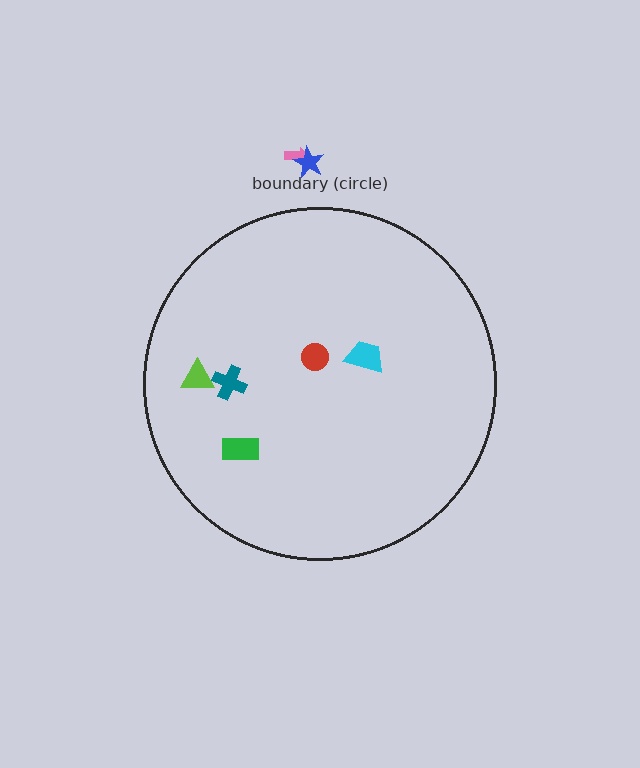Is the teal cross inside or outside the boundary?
Inside.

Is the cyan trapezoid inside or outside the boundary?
Inside.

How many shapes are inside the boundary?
5 inside, 2 outside.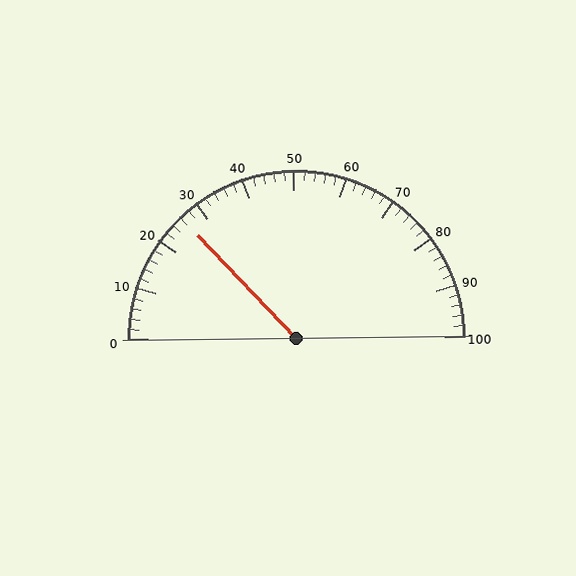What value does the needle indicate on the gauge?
The needle indicates approximately 26.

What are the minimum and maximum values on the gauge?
The gauge ranges from 0 to 100.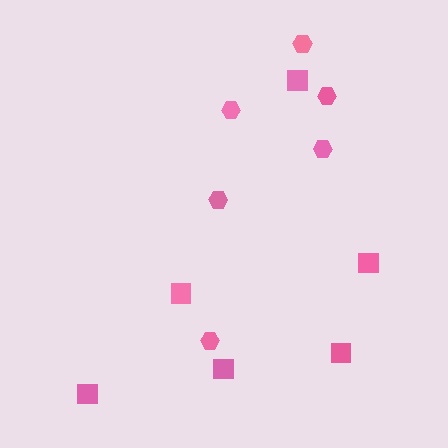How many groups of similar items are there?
There are 2 groups: one group of squares (6) and one group of hexagons (6).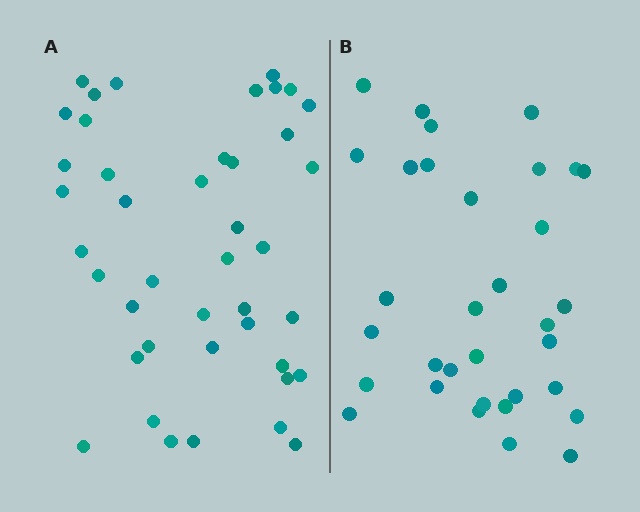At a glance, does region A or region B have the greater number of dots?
Region A (the left region) has more dots.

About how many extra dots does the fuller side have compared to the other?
Region A has roughly 8 or so more dots than region B.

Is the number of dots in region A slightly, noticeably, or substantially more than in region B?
Region A has noticeably more, but not dramatically so. The ratio is roughly 1.3 to 1.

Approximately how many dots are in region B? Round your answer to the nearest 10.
About 30 dots. (The exact count is 33, which rounds to 30.)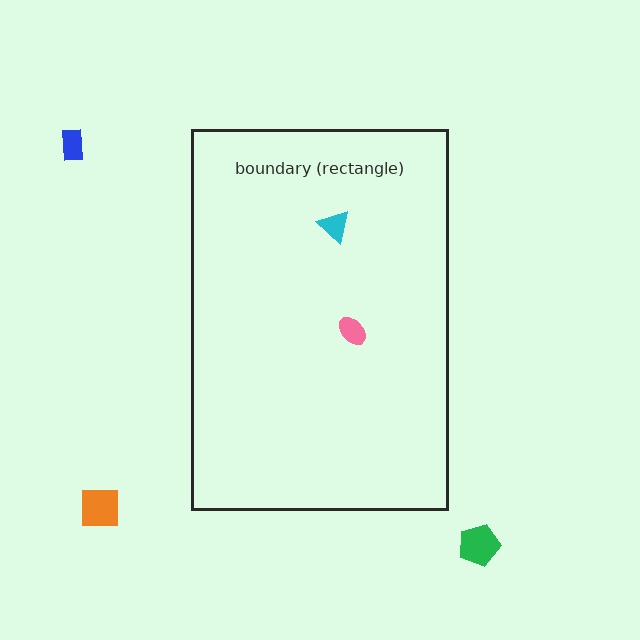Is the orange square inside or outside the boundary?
Outside.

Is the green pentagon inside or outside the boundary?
Outside.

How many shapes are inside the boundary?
2 inside, 3 outside.